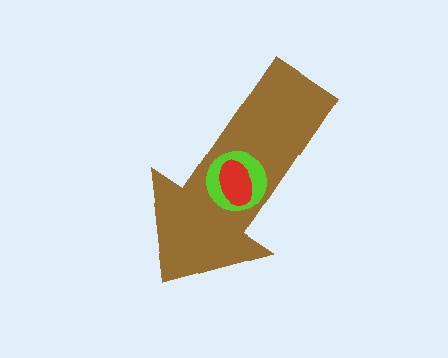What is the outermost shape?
The brown arrow.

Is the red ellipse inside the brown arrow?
Yes.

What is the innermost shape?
The red ellipse.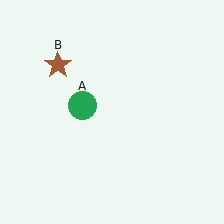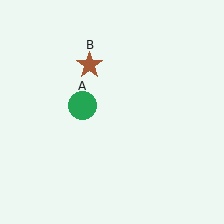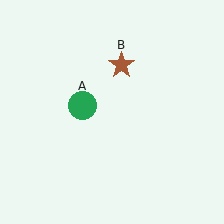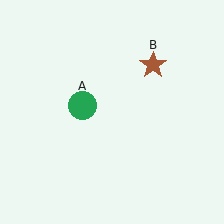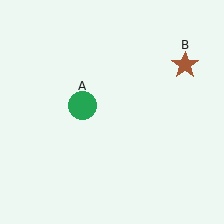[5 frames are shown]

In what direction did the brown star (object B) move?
The brown star (object B) moved right.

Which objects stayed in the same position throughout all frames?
Green circle (object A) remained stationary.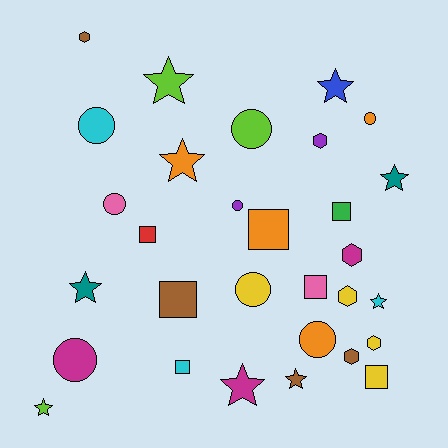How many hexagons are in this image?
There are 6 hexagons.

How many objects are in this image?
There are 30 objects.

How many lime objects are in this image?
There are 3 lime objects.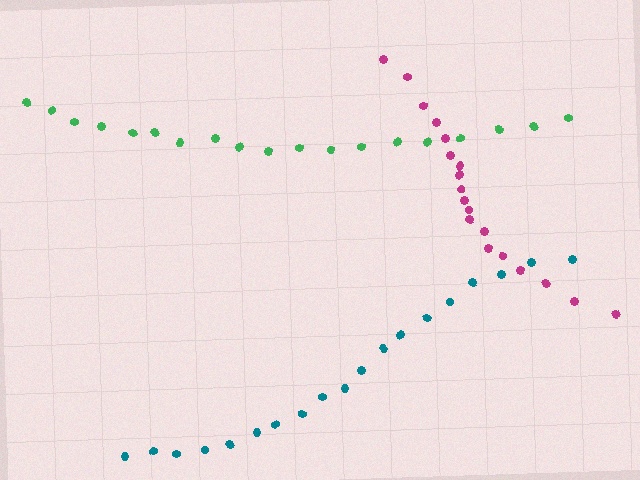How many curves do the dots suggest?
There are 3 distinct paths.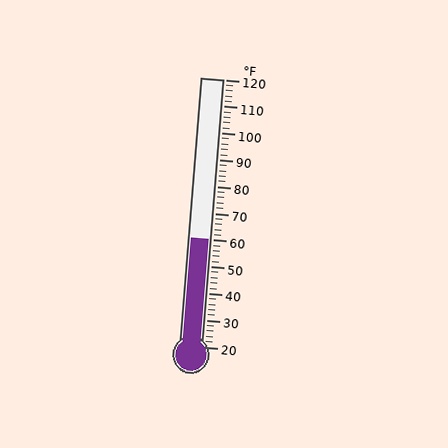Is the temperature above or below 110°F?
The temperature is below 110°F.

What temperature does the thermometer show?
The thermometer shows approximately 60°F.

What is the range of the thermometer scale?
The thermometer scale ranges from 20°F to 120°F.